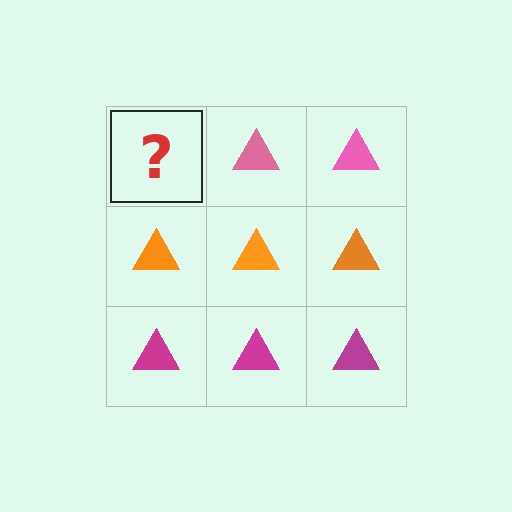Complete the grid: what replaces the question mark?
The question mark should be replaced with a pink triangle.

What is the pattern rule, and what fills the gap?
The rule is that each row has a consistent color. The gap should be filled with a pink triangle.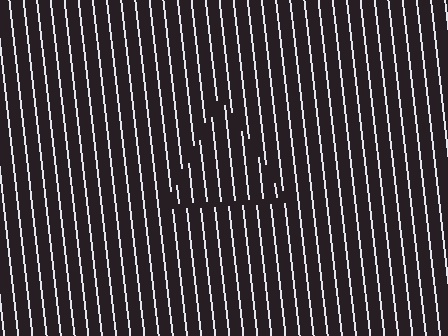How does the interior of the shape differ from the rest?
The interior of the shape contains the same grating, shifted by half a period — the contour is defined by the phase discontinuity where line-ends from the inner and outer gratings abut.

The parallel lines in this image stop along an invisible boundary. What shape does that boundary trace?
An illusory triangle. The interior of the shape contains the same grating, shifted by half a period — the contour is defined by the phase discontinuity where line-ends from the inner and outer gratings abut.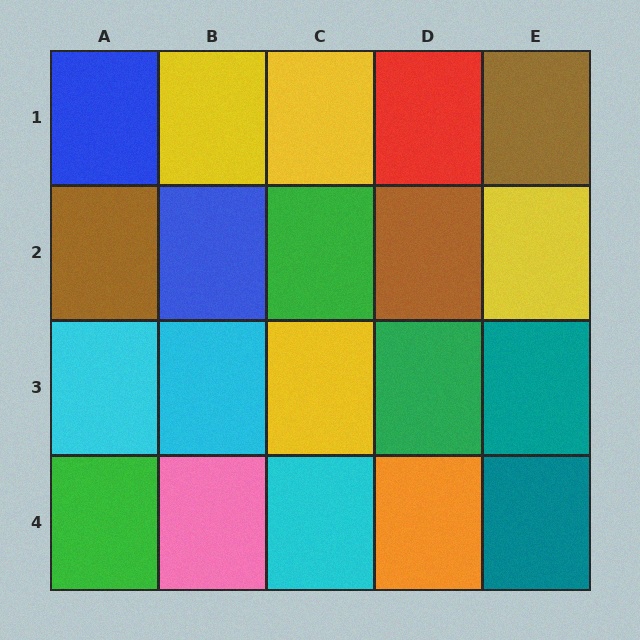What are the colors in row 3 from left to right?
Cyan, cyan, yellow, green, teal.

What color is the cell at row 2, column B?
Blue.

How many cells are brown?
3 cells are brown.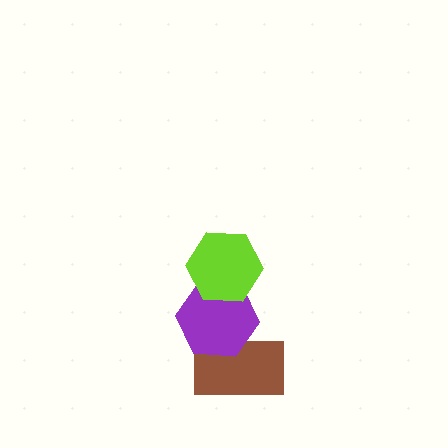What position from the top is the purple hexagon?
The purple hexagon is 2nd from the top.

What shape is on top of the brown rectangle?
The purple hexagon is on top of the brown rectangle.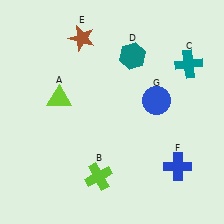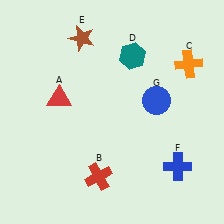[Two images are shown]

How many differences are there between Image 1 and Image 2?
There are 3 differences between the two images.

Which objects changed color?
A changed from lime to red. B changed from lime to red. C changed from teal to orange.